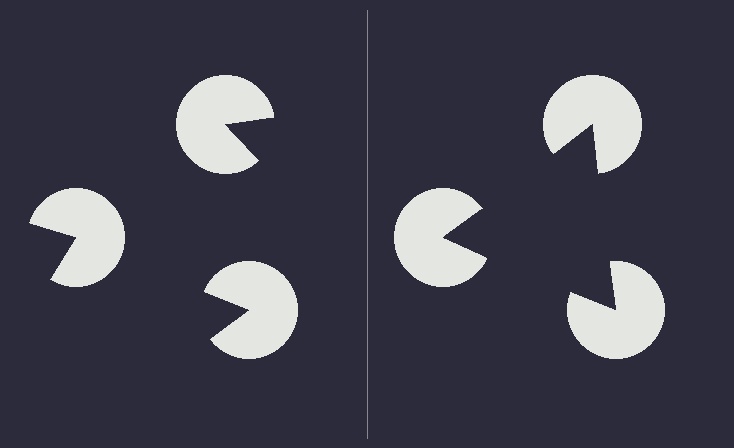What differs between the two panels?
The pac-man discs are positioned identically on both sides; only the wedge orientations differ. On the right they align to a triangle; on the left they are misaligned.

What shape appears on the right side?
An illusory triangle.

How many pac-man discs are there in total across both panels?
6 — 3 on each side.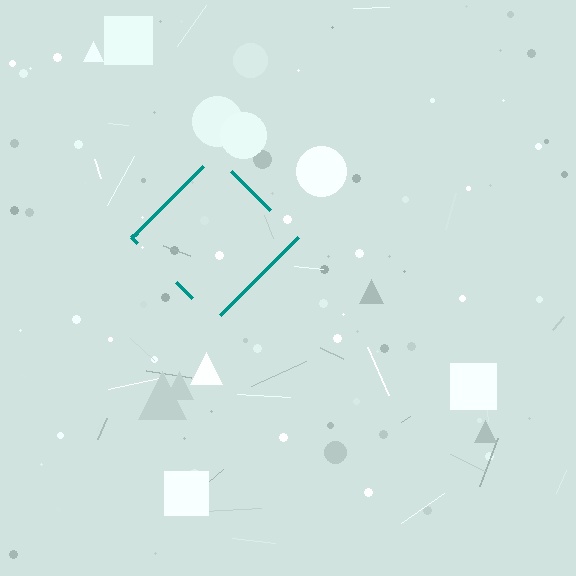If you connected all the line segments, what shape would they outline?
They would outline a diamond.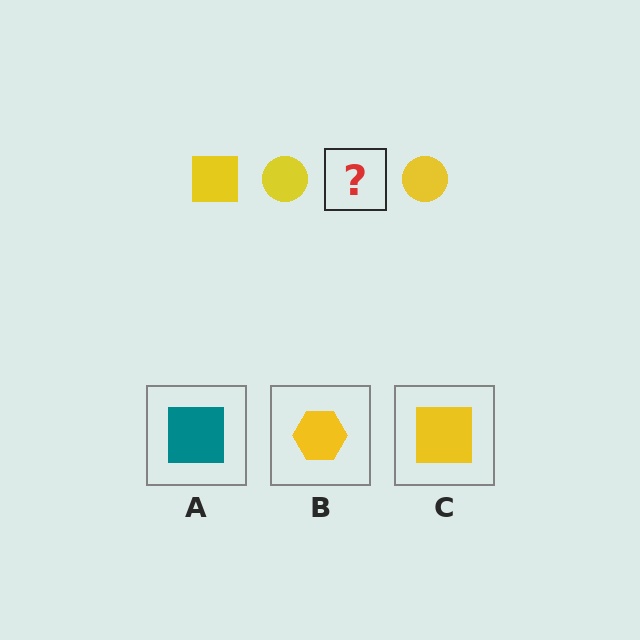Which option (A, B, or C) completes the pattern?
C.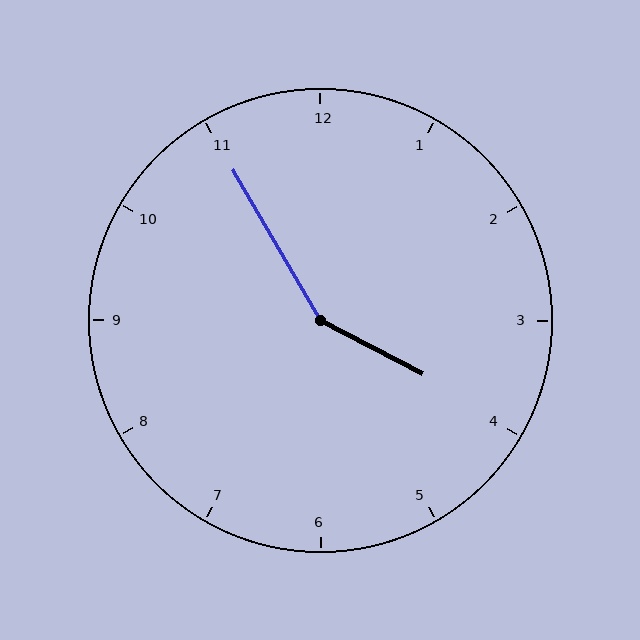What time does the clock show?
3:55.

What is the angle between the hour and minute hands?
Approximately 148 degrees.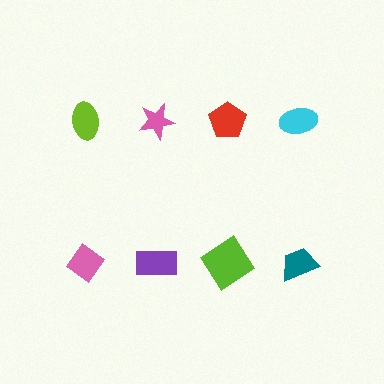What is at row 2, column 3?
A lime diamond.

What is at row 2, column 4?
A teal trapezoid.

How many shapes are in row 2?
4 shapes.